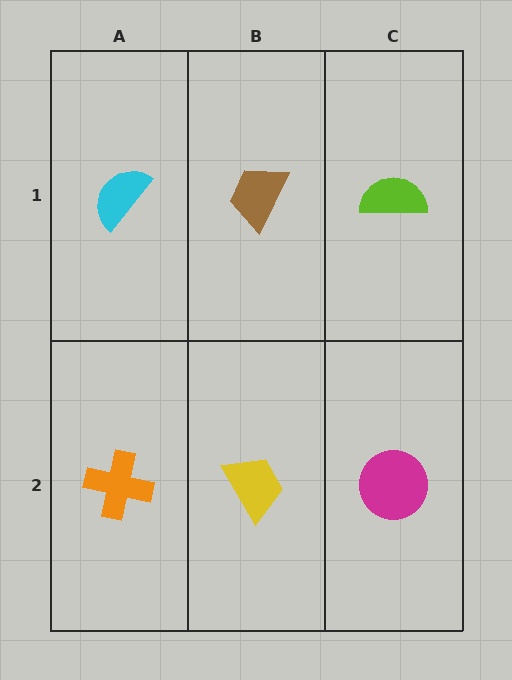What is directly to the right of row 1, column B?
A lime semicircle.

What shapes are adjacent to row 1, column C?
A magenta circle (row 2, column C), a brown trapezoid (row 1, column B).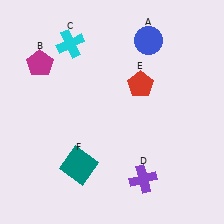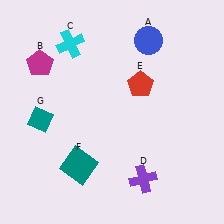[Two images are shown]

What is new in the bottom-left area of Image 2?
A teal diamond (G) was added in the bottom-left area of Image 2.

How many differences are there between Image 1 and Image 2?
There is 1 difference between the two images.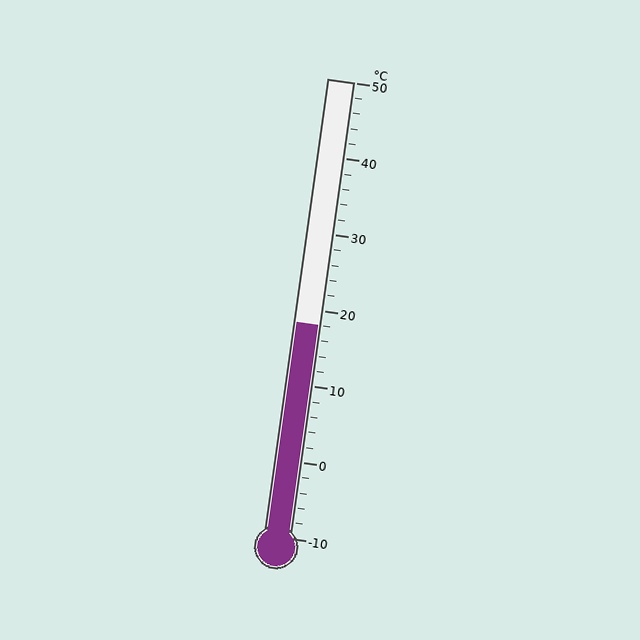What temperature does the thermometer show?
The thermometer shows approximately 18°C.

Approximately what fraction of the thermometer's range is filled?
The thermometer is filled to approximately 45% of its range.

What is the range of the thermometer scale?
The thermometer scale ranges from -10°C to 50°C.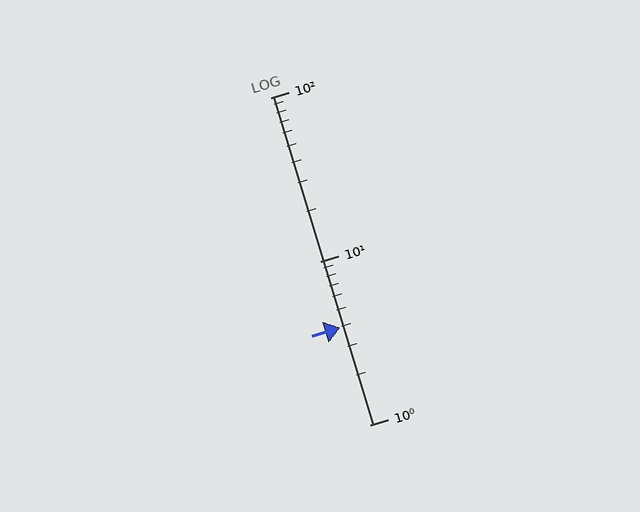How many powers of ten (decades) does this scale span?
The scale spans 2 decades, from 1 to 100.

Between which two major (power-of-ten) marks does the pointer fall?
The pointer is between 1 and 10.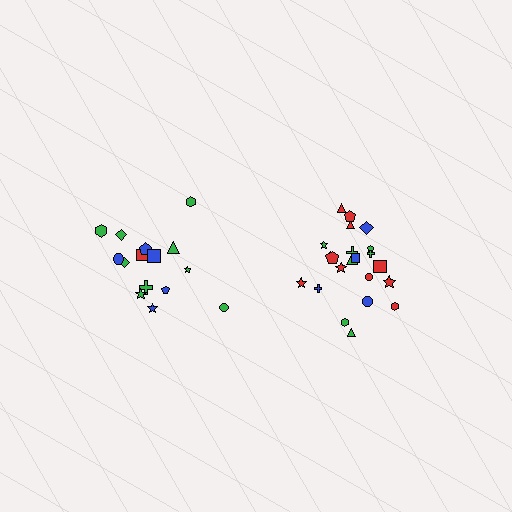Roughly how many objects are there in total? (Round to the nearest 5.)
Roughly 35 objects in total.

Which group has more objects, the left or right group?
The right group.